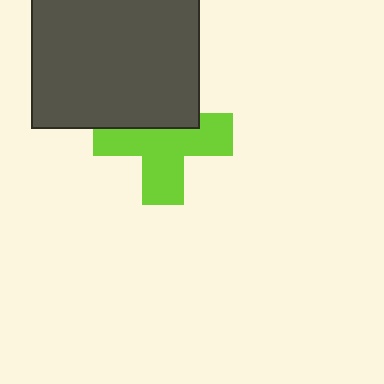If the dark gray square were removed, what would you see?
You would see the complete lime cross.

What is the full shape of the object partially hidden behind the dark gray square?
The partially hidden object is a lime cross.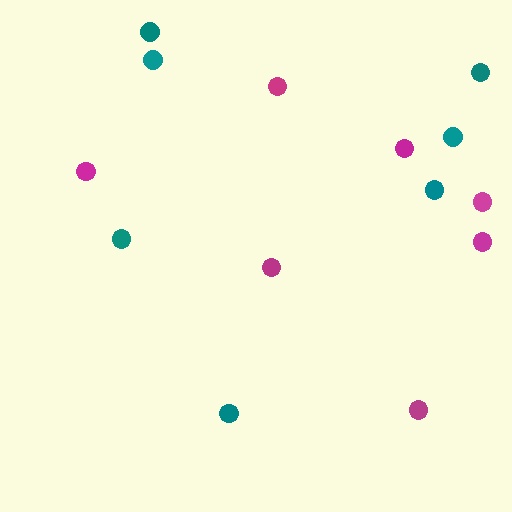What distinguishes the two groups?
There are 2 groups: one group of teal circles (7) and one group of magenta circles (7).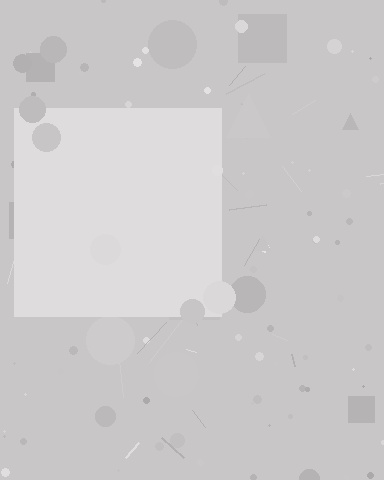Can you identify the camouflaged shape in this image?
The camouflaged shape is a square.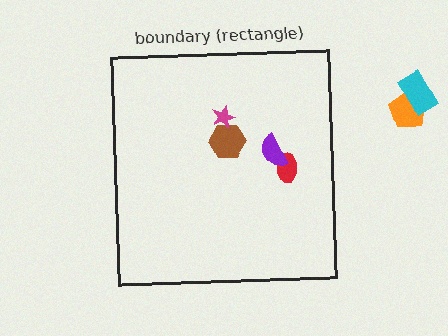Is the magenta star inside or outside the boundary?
Inside.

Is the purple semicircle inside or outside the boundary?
Inside.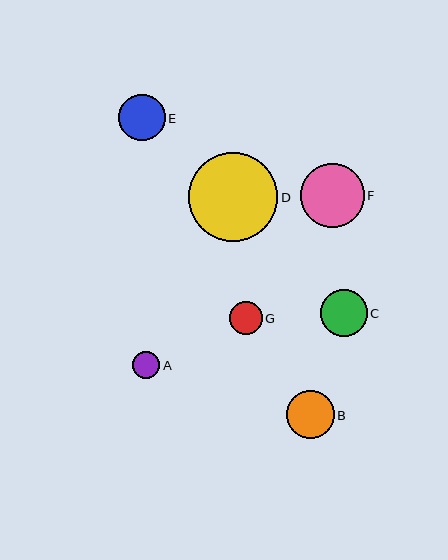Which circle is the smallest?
Circle A is the smallest with a size of approximately 27 pixels.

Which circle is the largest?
Circle D is the largest with a size of approximately 89 pixels.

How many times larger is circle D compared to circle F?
Circle D is approximately 1.4 times the size of circle F.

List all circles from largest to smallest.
From largest to smallest: D, F, B, C, E, G, A.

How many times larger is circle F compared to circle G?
Circle F is approximately 2.0 times the size of circle G.